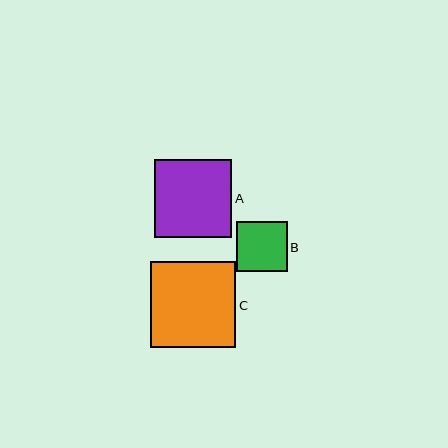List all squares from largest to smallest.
From largest to smallest: C, A, B.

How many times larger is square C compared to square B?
Square C is approximately 1.7 times the size of square B.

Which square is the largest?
Square C is the largest with a size of approximately 86 pixels.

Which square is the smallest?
Square B is the smallest with a size of approximately 50 pixels.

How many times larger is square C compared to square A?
Square C is approximately 1.1 times the size of square A.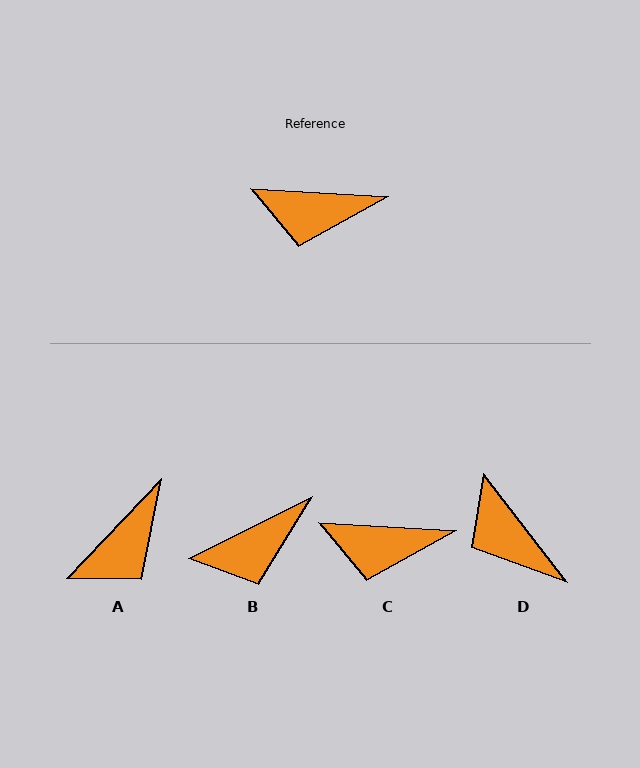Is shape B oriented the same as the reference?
No, it is off by about 30 degrees.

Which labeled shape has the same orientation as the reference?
C.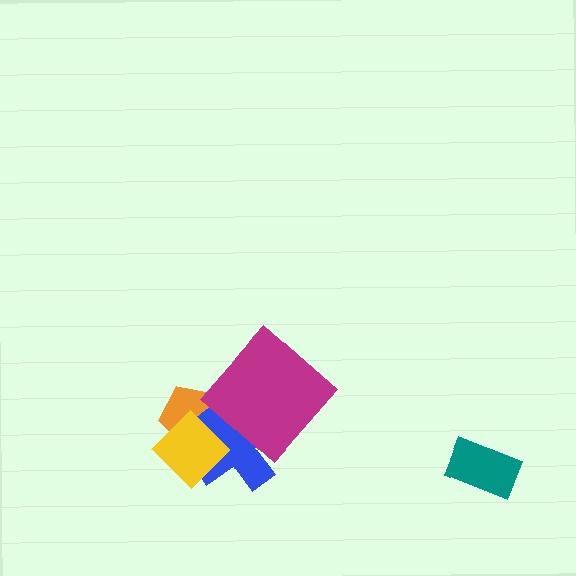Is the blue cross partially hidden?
Yes, it is partially covered by another shape.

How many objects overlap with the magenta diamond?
1 object overlaps with the magenta diamond.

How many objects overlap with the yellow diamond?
2 objects overlap with the yellow diamond.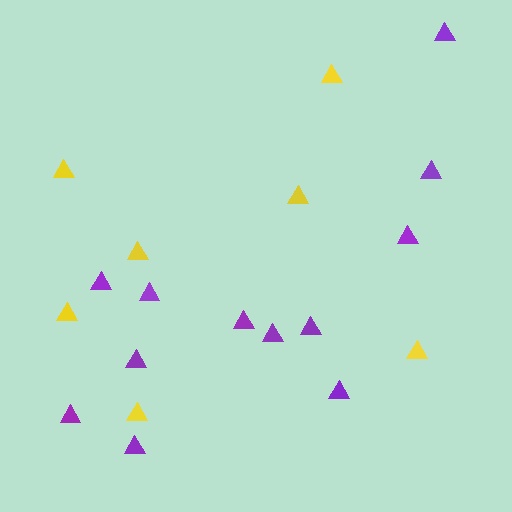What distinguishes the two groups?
There are 2 groups: one group of purple triangles (12) and one group of yellow triangles (7).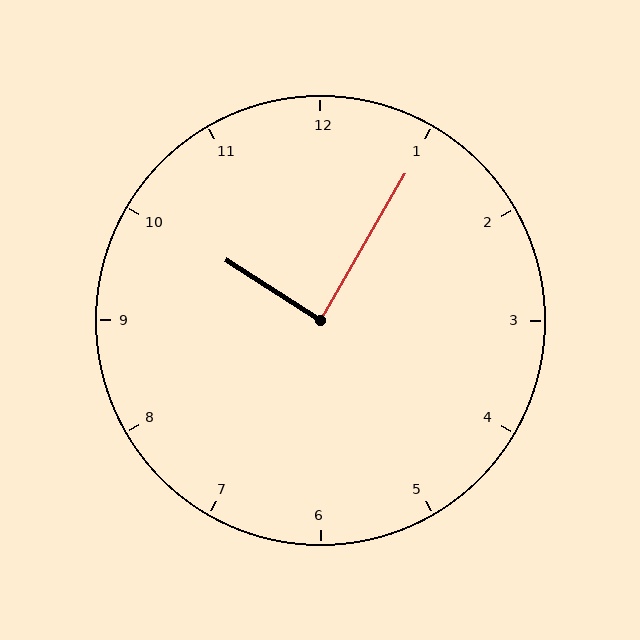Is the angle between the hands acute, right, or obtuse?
It is right.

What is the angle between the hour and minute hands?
Approximately 88 degrees.